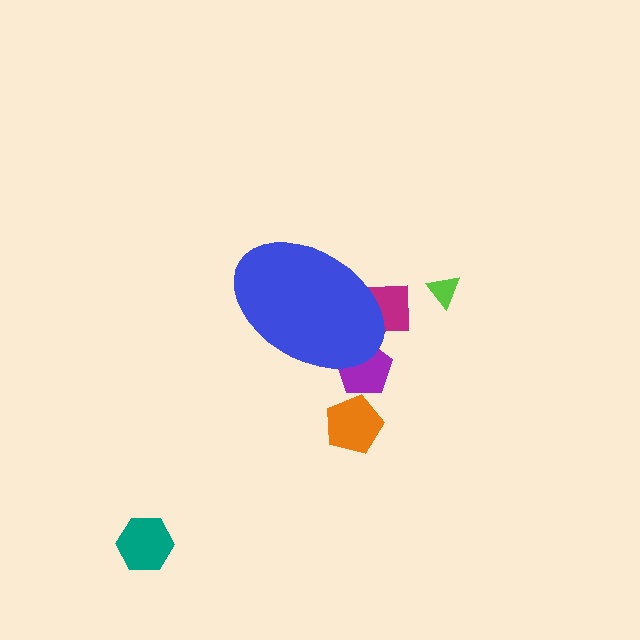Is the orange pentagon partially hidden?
No, the orange pentagon is fully visible.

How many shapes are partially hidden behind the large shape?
2 shapes are partially hidden.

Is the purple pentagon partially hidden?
Yes, the purple pentagon is partially hidden behind the blue ellipse.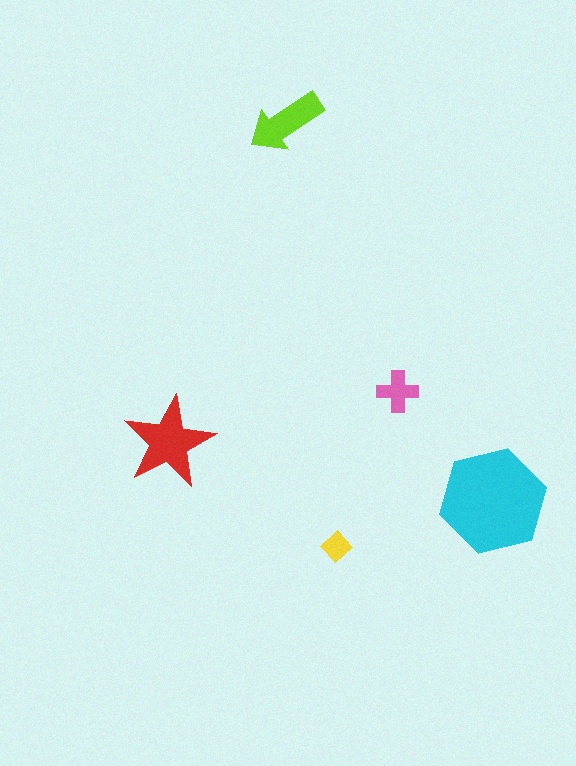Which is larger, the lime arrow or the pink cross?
The lime arrow.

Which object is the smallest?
The yellow diamond.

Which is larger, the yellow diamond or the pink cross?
The pink cross.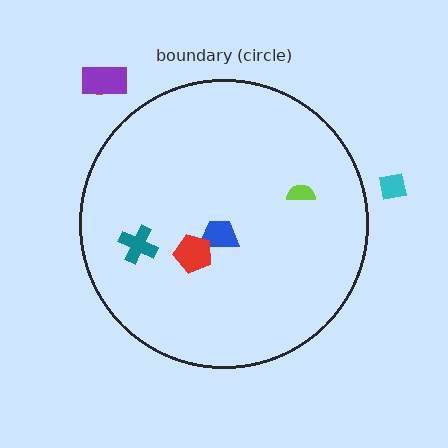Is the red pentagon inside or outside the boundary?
Inside.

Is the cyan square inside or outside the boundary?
Outside.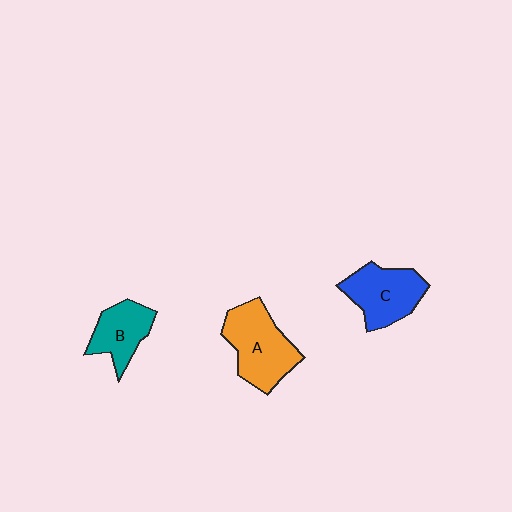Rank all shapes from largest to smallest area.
From largest to smallest: A (orange), C (blue), B (teal).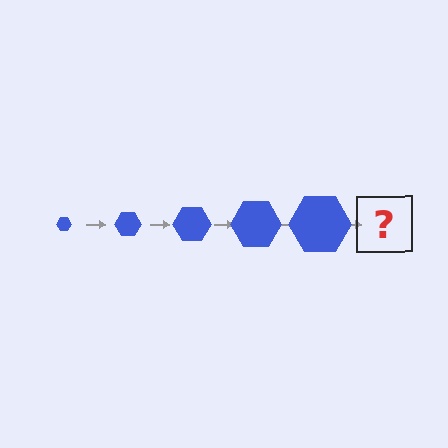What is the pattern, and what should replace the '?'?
The pattern is that the hexagon gets progressively larger each step. The '?' should be a blue hexagon, larger than the previous one.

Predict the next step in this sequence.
The next step is a blue hexagon, larger than the previous one.